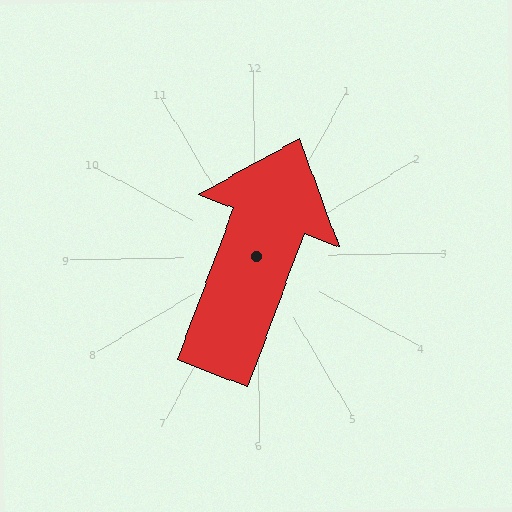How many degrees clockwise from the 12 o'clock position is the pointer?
Approximately 21 degrees.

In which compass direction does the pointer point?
North.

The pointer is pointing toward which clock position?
Roughly 1 o'clock.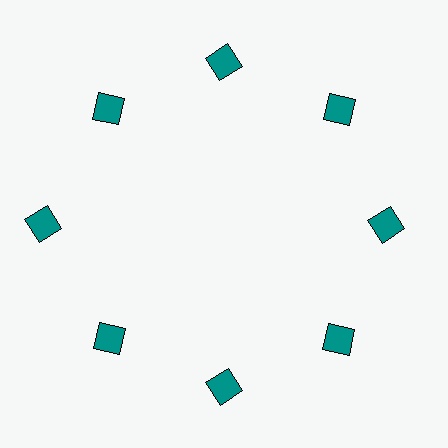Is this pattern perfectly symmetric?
No. The 8 teal squares are arranged in a ring, but one element near the 9 o'clock position is pushed outward from the center, breaking the 8-fold rotational symmetry.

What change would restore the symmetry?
The symmetry would be restored by moving it inward, back onto the ring so that all 8 squares sit at equal angles and equal distance from the center.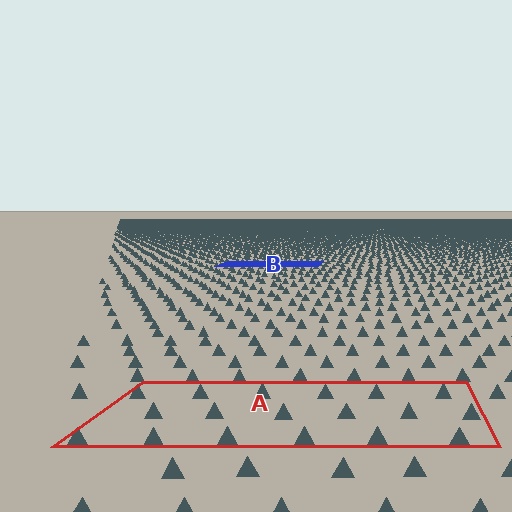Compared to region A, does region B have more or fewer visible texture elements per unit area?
Region B has more texture elements per unit area — they are packed more densely because it is farther away.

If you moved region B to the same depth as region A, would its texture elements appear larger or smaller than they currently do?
They would appear larger. At a closer depth, the same texture elements are projected at a bigger on-screen size.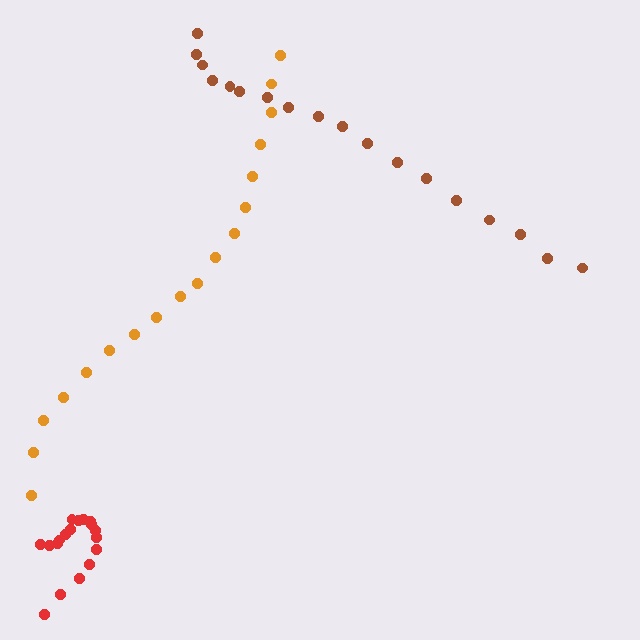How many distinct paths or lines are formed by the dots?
There are 3 distinct paths.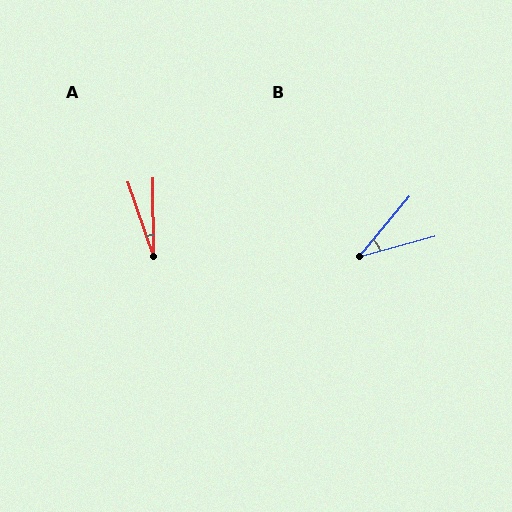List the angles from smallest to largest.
A (19°), B (35°).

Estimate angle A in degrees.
Approximately 19 degrees.